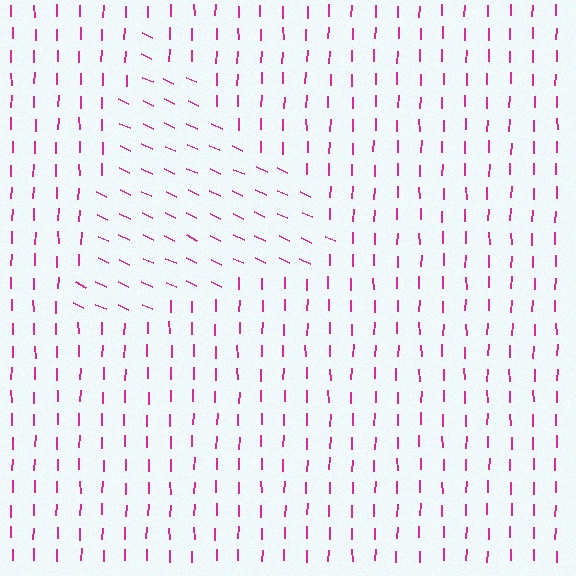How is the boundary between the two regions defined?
The boundary is defined purely by a change in line orientation (approximately 66 degrees difference). All lines are the same color and thickness.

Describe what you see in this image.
The image is filled with small magenta line segments. A triangle region in the image has lines oriented differently from the surrounding lines, creating a visible texture boundary.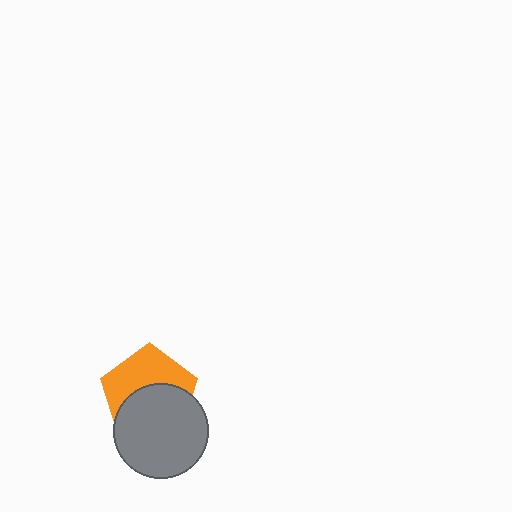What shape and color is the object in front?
The object in front is a gray circle.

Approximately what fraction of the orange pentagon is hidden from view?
Roughly 52% of the orange pentagon is hidden behind the gray circle.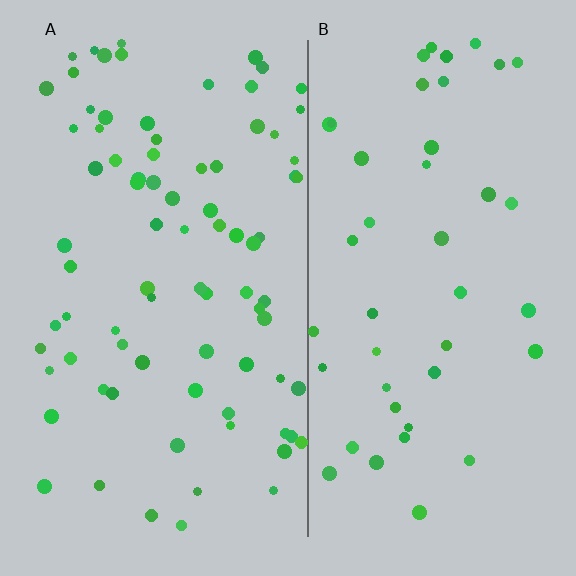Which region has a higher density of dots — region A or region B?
A (the left).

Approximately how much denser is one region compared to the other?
Approximately 1.9× — region A over region B.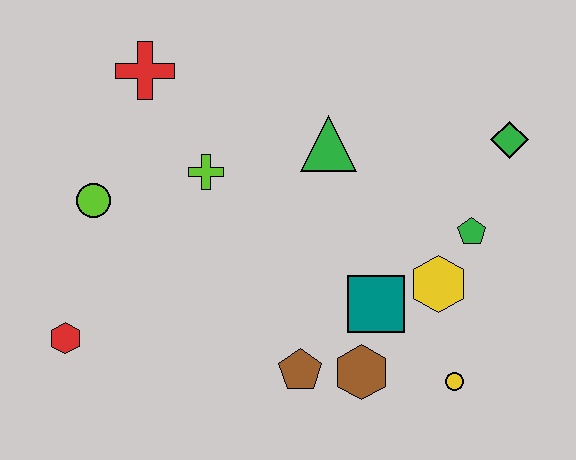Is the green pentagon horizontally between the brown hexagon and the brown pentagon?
No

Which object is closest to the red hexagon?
The lime circle is closest to the red hexagon.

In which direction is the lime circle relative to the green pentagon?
The lime circle is to the left of the green pentagon.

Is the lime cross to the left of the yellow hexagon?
Yes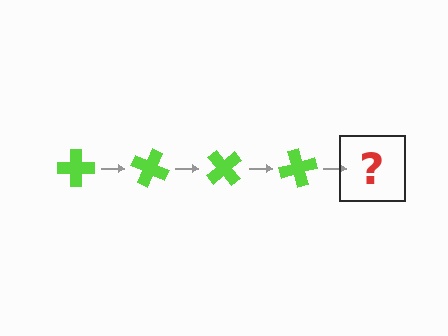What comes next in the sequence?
The next element should be a lime cross rotated 100 degrees.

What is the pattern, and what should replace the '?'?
The pattern is that the cross rotates 25 degrees each step. The '?' should be a lime cross rotated 100 degrees.